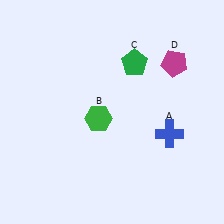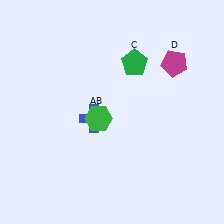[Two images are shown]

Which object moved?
The blue cross (A) moved left.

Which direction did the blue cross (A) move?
The blue cross (A) moved left.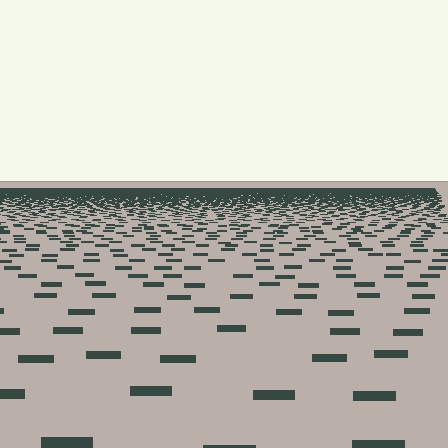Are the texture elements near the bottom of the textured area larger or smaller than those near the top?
Larger. Near the bottom, elements are closer to the viewer and appear at a bigger on-screen size.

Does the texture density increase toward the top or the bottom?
Density increases toward the top.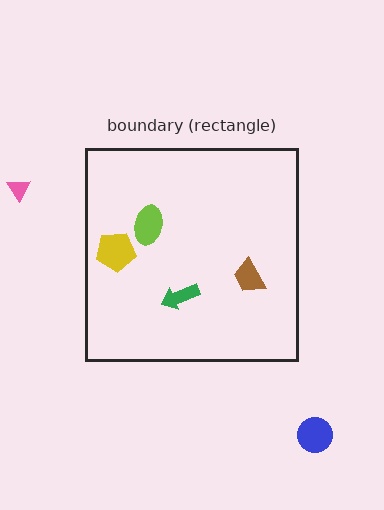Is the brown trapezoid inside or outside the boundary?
Inside.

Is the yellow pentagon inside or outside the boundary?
Inside.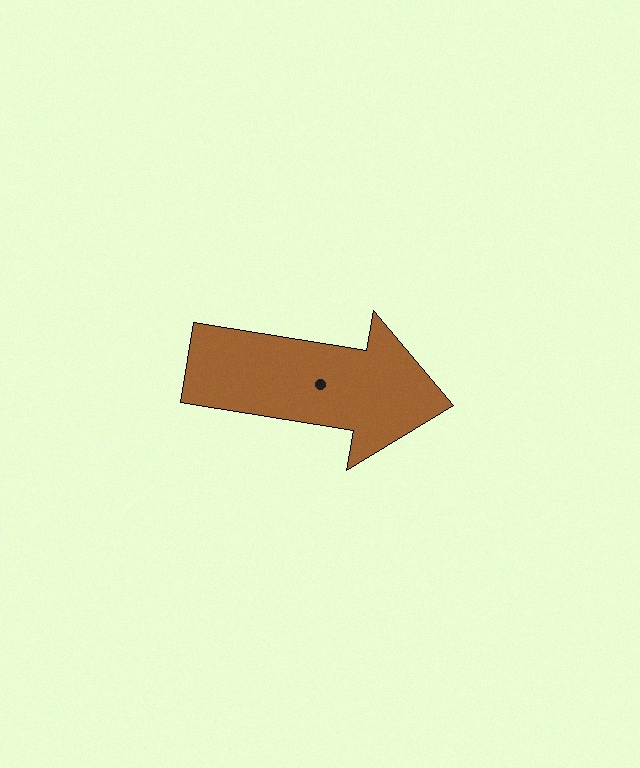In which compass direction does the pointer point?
East.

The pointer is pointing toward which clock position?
Roughly 3 o'clock.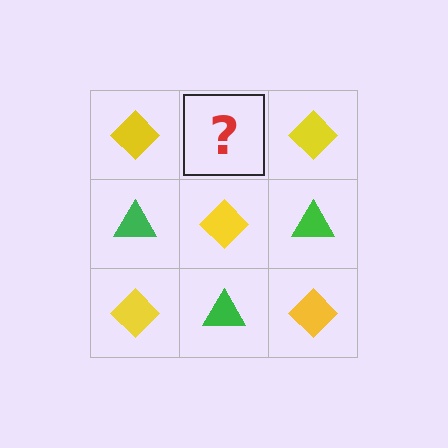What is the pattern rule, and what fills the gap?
The rule is that it alternates yellow diamond and green triangle in a checkerboard pattern. The gap should be filled with a green triangle.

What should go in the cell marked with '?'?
The missing cell should contain a green triangle.